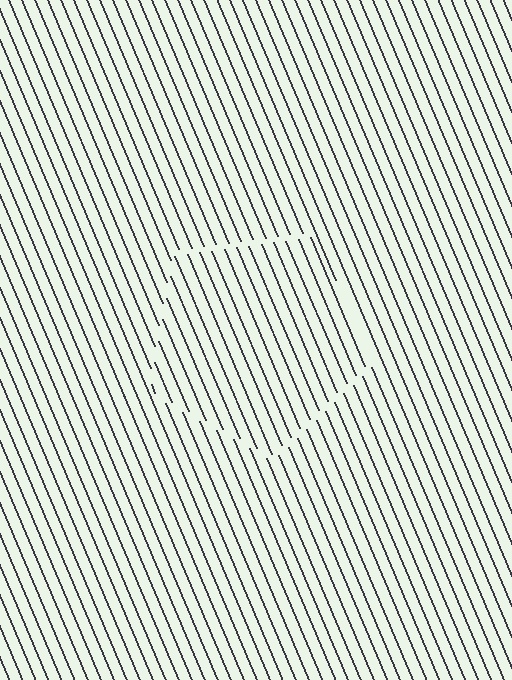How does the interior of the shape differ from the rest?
The interior of the shape contains the same grating, shifted by half a period — the contour is defined by the phase discontinuity where line-ends from the inner and outer gratings abut.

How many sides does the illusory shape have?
5 sides — the line-ends trace a pentagon.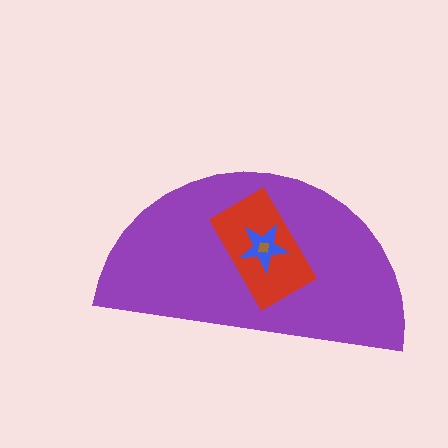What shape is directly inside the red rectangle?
The blue star.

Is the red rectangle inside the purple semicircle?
Yes.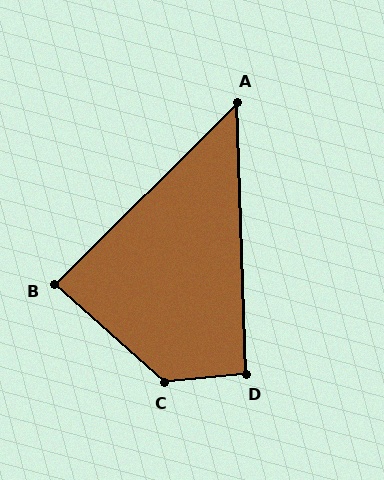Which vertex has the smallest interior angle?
A, at approximately 47 degrees.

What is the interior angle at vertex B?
Approximately 86 degrees (approximately right).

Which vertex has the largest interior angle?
C, at approximately 133 degrees.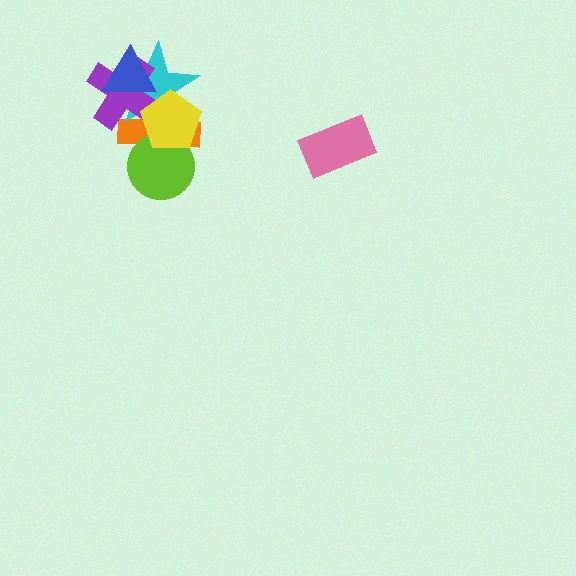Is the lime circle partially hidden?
Yes, it is partially covered by another shape.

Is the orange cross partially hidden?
Yes, it is partially covered by another shape.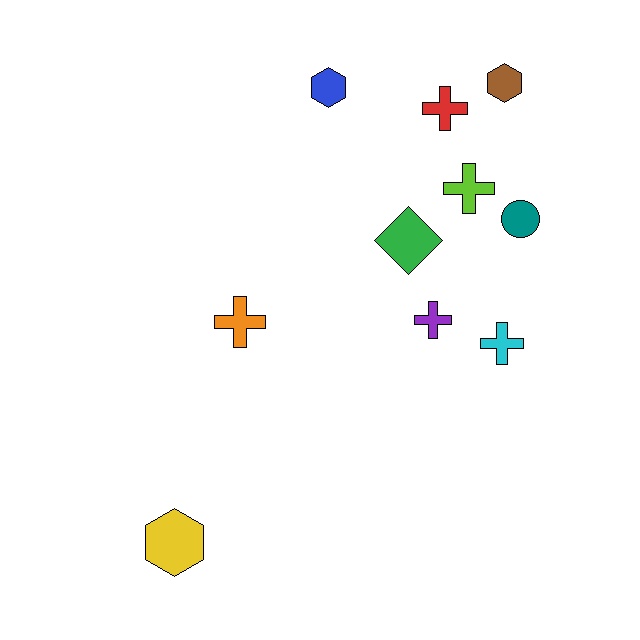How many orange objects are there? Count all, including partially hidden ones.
There is 1 orange object.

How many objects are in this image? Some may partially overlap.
There are 10 objects.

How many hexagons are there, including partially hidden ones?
There are 3 hexagons.